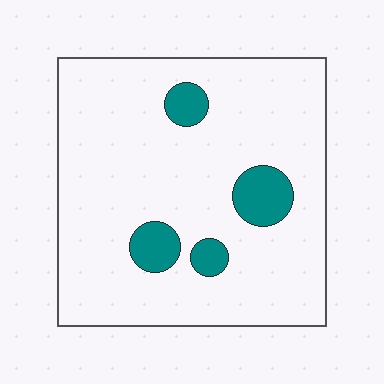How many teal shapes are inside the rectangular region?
4.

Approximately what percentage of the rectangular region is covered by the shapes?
Approximately 10%.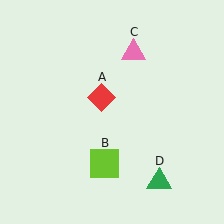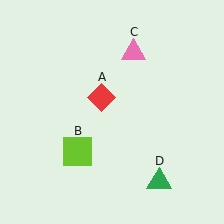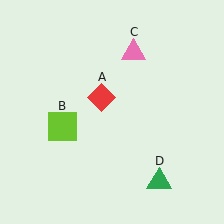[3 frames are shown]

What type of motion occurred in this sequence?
The lime square (object B) rotated clockwise around the center of the scene.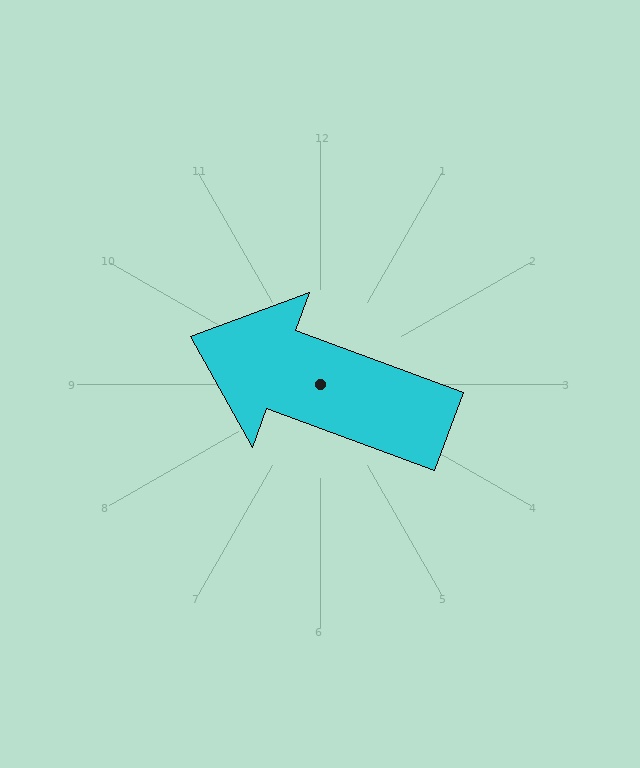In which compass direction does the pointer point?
West.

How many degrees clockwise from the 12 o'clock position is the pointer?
Approximately 290 degrees.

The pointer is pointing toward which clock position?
Roughly 10 o'clock.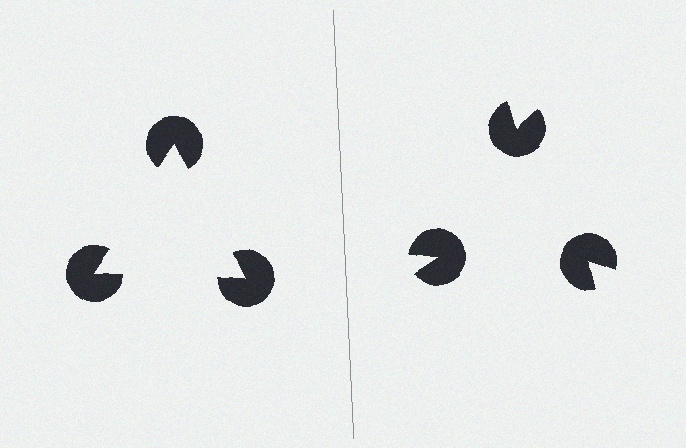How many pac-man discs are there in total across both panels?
6 — 3 on each side.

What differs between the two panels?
The pac-man discs are positioned identically on both sides; only the wedge orientations differ. On the left they align to a triangle; on the right they are misaligned.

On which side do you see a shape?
An illusory triangle appears on the left side. On the right side the wedge cuts are rotated, so no coherent shape forms.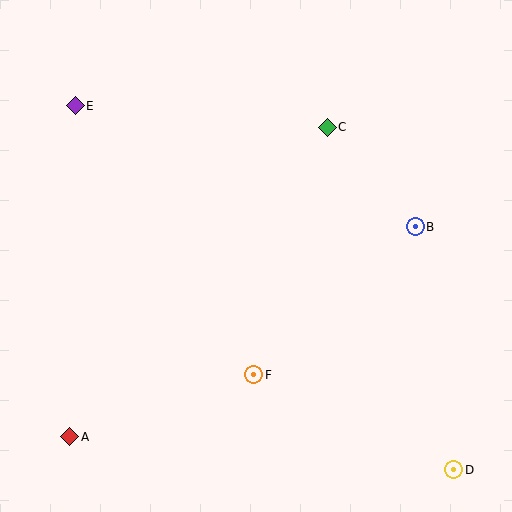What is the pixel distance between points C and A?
The distance between C and A is 403 pixels.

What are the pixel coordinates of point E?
Point E is at (75, 106).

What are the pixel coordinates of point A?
Point A is at (70, 437).